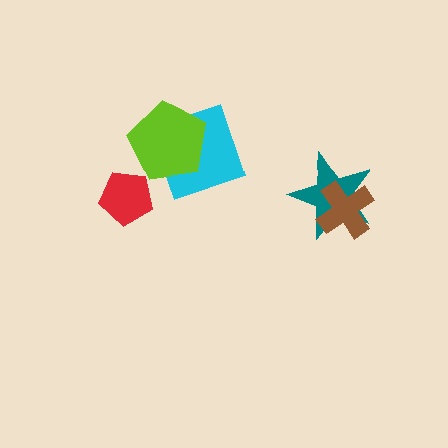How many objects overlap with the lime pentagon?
1 object overlaps with the lime pentagon.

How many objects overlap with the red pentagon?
0 objects overlap with the red pentagon.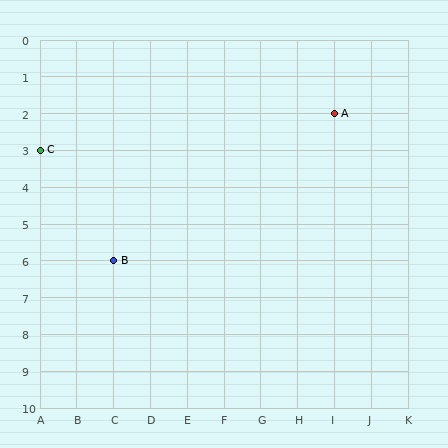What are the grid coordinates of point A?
Point A is at grid coordinates (I, 2).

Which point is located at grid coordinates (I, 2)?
Point A is at (I, 2).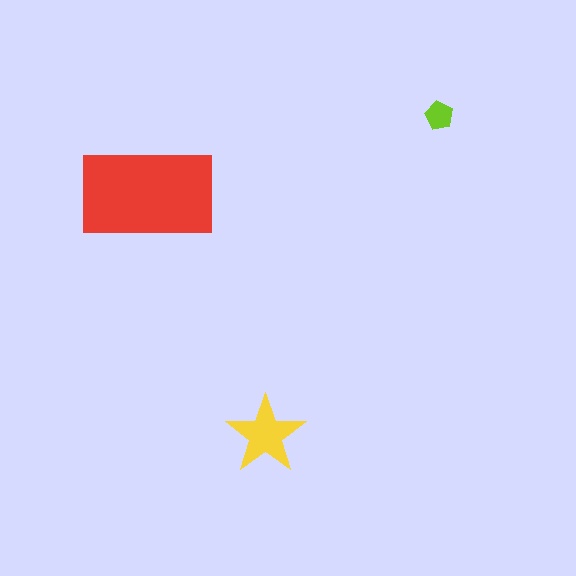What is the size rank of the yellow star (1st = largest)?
2nd.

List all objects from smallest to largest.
The lime pentagon, the yellow star, the red rectangle.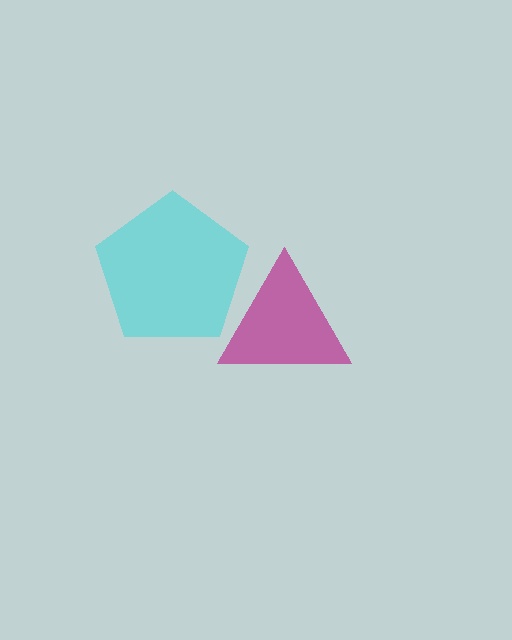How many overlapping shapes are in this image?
There are 2 overlapping shapes in the image.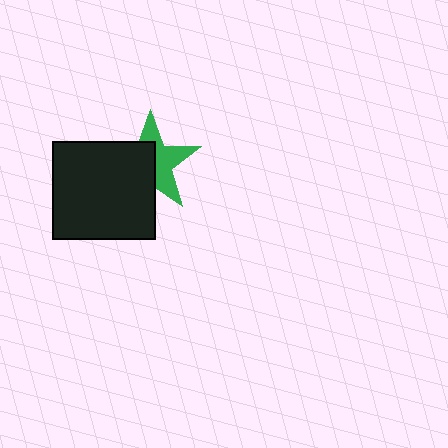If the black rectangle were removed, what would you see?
You would see the complete green star.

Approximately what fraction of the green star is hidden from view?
Roughly 51% of the green star is hidden behind the black rectangle.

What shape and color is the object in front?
The object in front is a black rectangle.